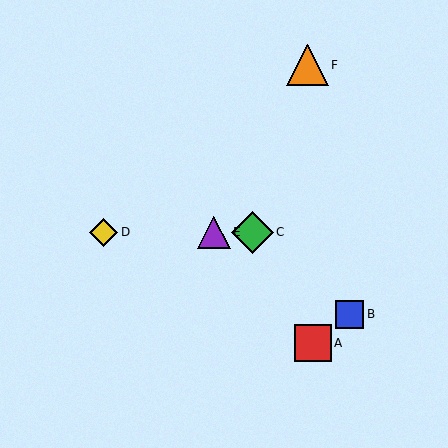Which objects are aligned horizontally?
Objects C, D, E are aligned horizontally.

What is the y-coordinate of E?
Object E is at y≈232.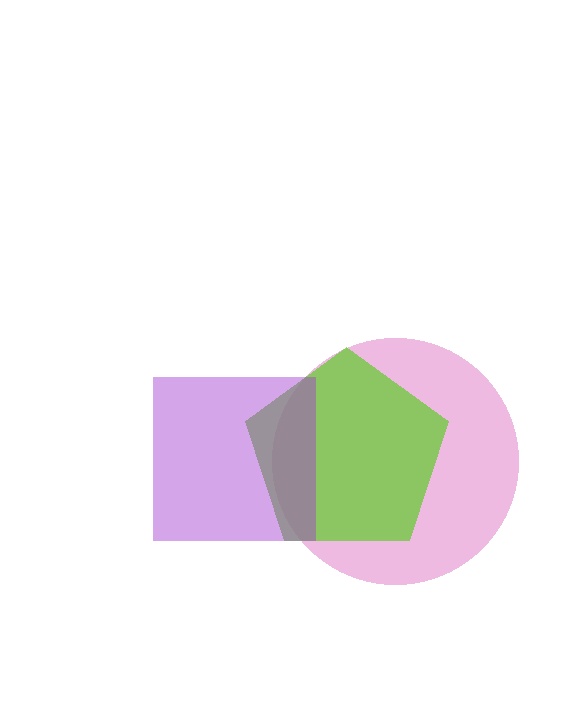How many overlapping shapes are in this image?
There are 3 overlapping shapes in the image.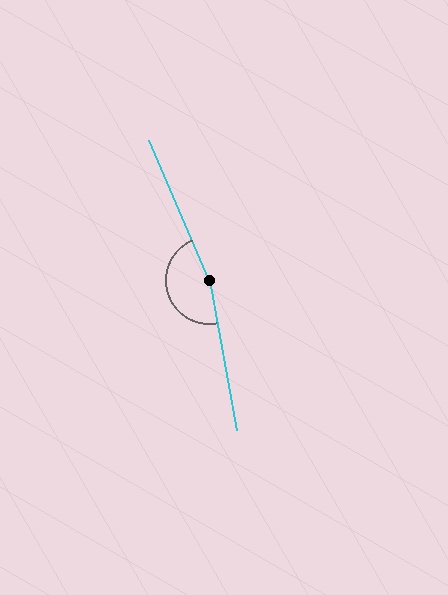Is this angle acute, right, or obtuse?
It is obtuse.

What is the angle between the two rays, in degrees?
Approximately 167 degrees.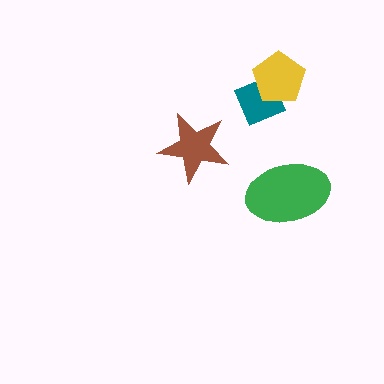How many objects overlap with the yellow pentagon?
1 object overlaps with the yellow pentagon.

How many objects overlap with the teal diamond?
1 object overlaps with the teal diamond.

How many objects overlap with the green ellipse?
0 objects overlap with the green ellipse.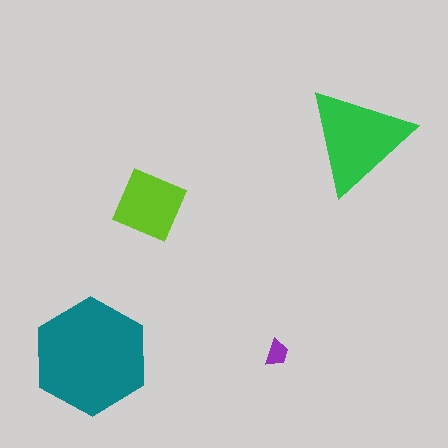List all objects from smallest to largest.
The purple trapezoid, the lime diamond, the green triangle, the teal hexagon.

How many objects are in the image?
There are 4 objects in the image.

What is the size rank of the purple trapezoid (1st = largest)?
4th.